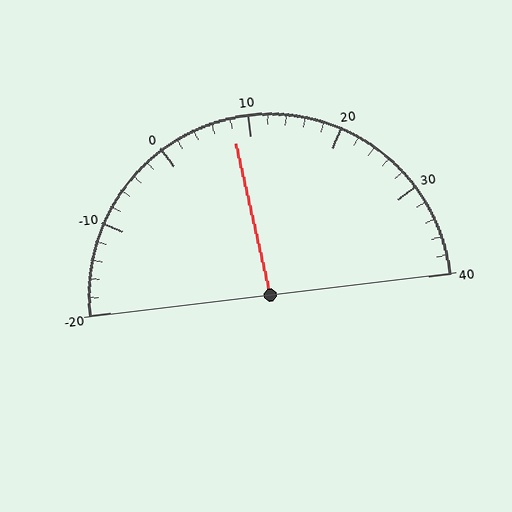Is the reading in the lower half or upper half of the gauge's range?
The reading is in the lower half of the range (-20 to 40).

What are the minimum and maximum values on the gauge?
The gauge ranges from -20 to 40.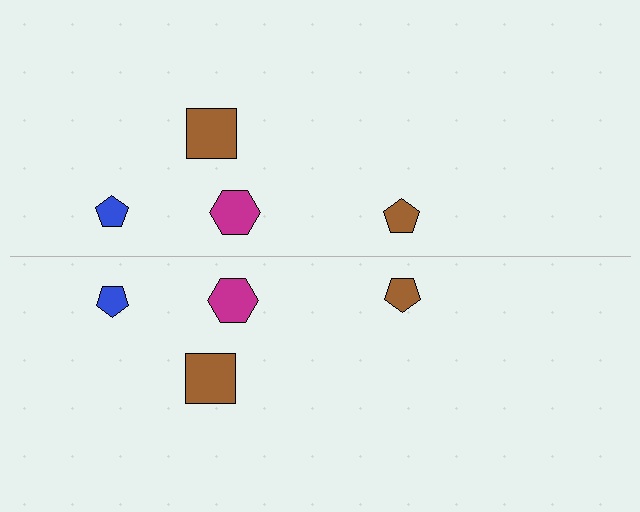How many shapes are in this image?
There are 8 shapes in this image.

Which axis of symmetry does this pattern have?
The pattern has a horizontal axis of symmetry running through the center of the image.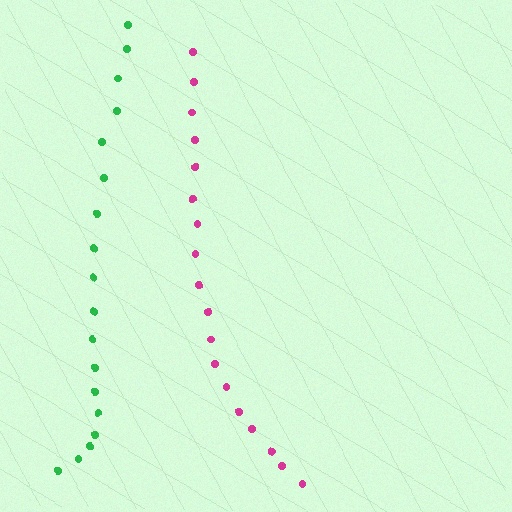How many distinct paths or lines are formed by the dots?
There are 2 distinct paths.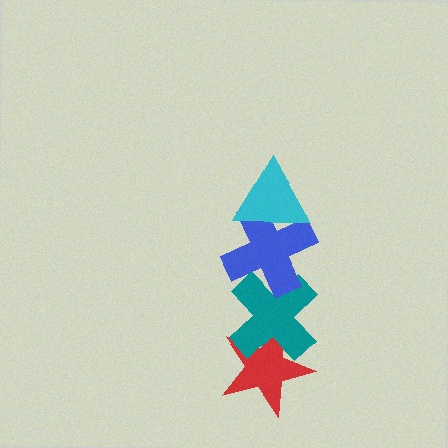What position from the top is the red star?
The red star is 4th from the top.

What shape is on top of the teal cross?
The blue cross is on top of the teal cross.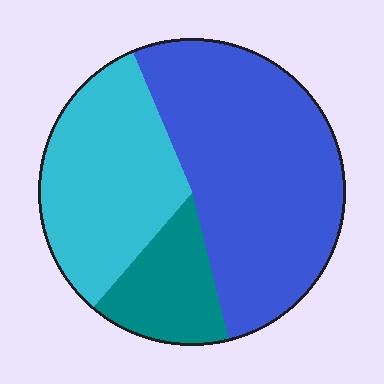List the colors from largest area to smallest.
From largest to smallest: blue, cyan, teal.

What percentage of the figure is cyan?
Cyan takes up about one third (1/3) of the figure.